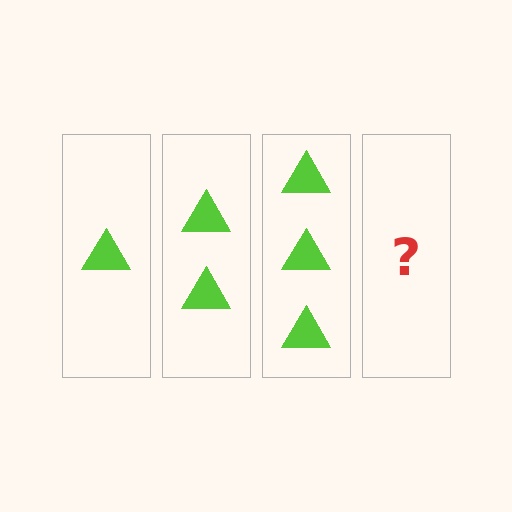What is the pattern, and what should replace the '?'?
The pattern is that each step adds one more triangle. The '?' should be 4 triangles.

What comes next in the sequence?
The next element should be 4 triangles.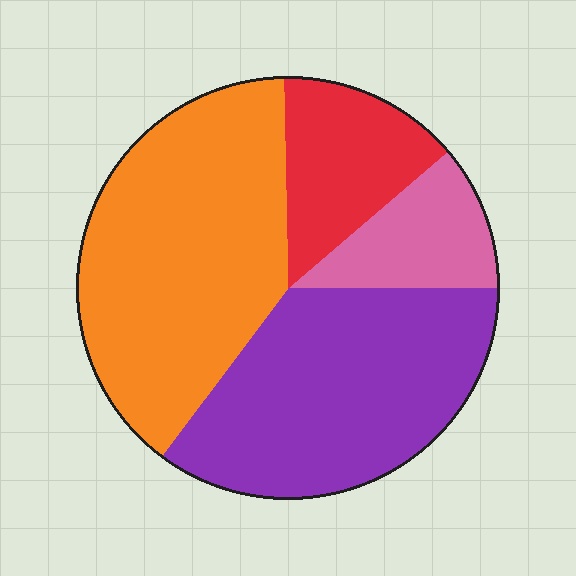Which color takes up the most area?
Orange, at roughly 40%.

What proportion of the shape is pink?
Pink covers roughly 10% of the shape.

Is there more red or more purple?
Purple.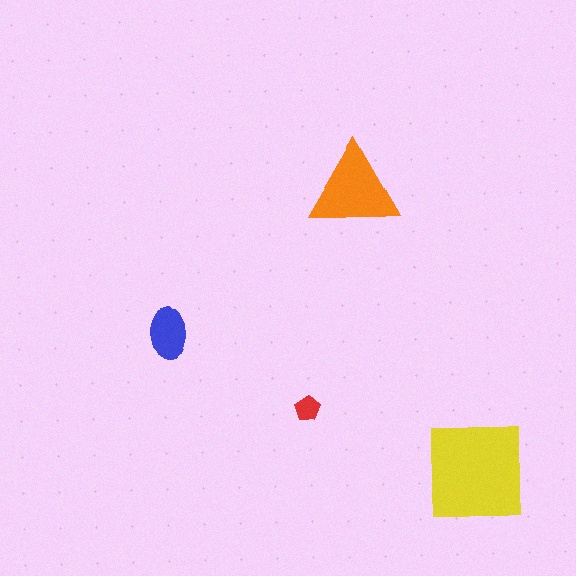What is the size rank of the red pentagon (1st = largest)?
4th.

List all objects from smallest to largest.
The red pentagon, the blue ellipse, the orange triangle, the yellow square.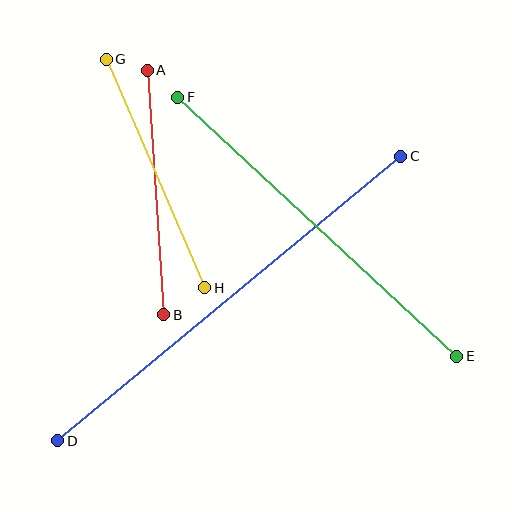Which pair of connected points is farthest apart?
Points C and D are farthest apart.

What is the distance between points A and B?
The distance is approximately 245 pixels.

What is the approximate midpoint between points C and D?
The midpoint is at approximately (229, 298) pixels.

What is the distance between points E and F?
The distance is approximately 380 pixels.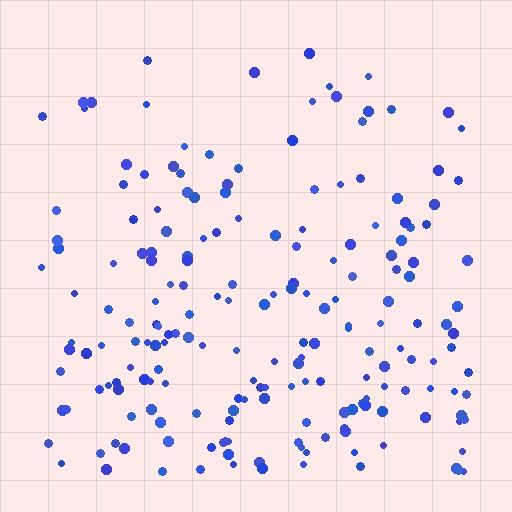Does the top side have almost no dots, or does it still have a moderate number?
Still a moderate number, just noticeably fewer than the bottom.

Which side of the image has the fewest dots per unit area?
The top.